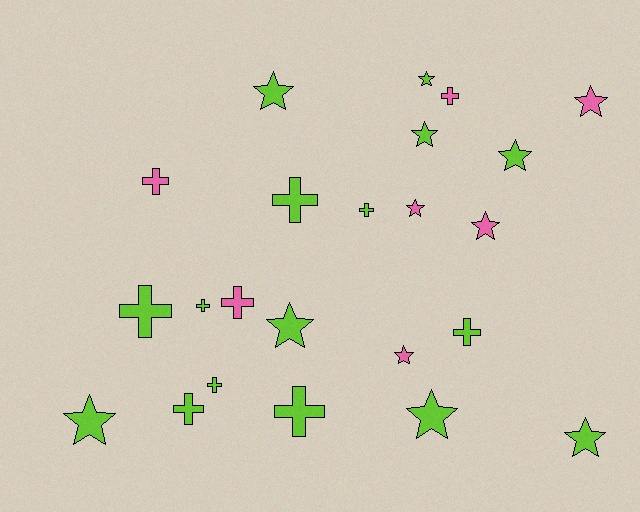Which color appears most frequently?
Lime, with 16 objects.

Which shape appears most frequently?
Star, with 12 objects.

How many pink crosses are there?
There are 3 pink crosses.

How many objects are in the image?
There are 23 objects.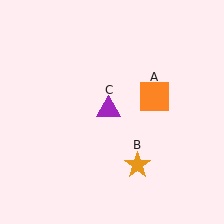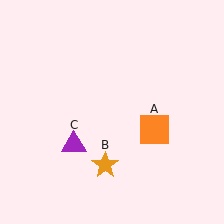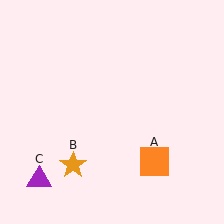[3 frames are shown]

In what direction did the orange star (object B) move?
The orange star (object B) moved left.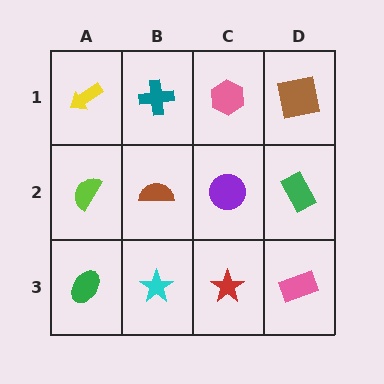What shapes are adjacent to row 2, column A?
A yellow arrow (row 1, column A), a green ellipse (row 3, column A), a brown semicircle (row 2, column B).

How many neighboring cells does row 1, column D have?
2.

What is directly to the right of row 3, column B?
A red star.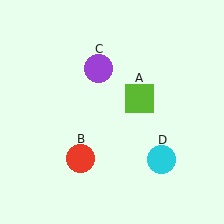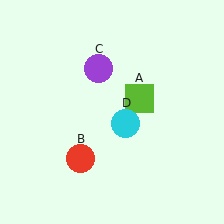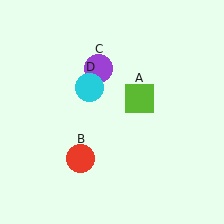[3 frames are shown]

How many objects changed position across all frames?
1 object changed position: cyan circle (object D).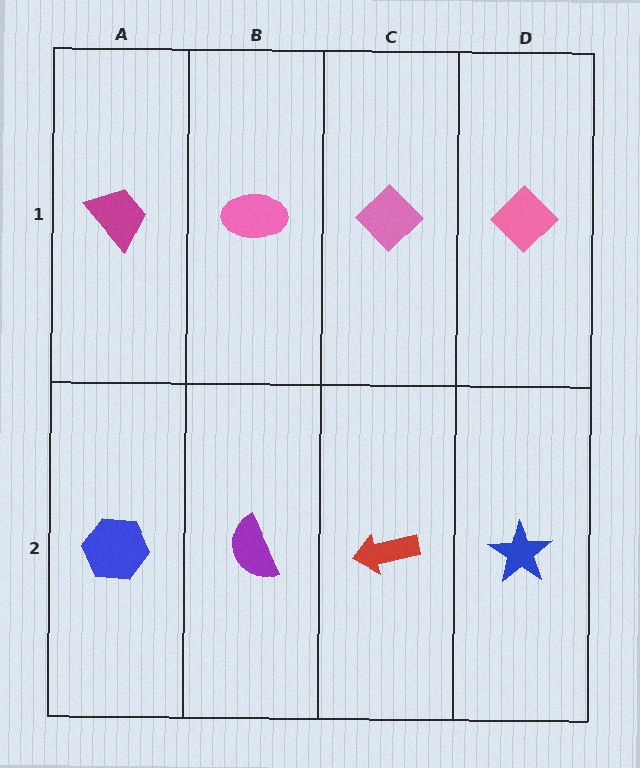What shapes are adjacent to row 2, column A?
A magenta trapezoid (row 1, column A), a purple semicircle (row 2, column B).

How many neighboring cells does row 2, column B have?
3.